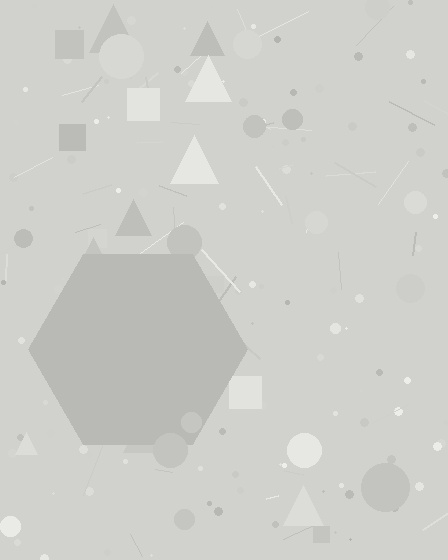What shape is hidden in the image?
A hexagon is hidden in the image.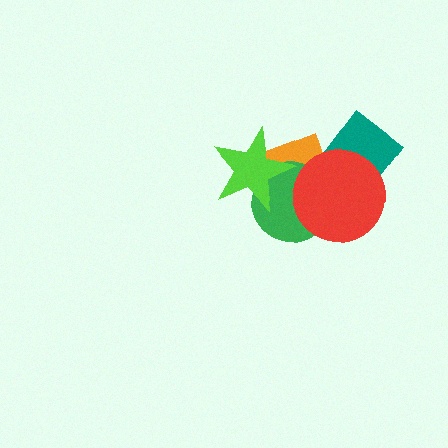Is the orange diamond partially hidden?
Yes, it is partially covered by another shape.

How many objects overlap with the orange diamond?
4 objects overlap with the orange diamond.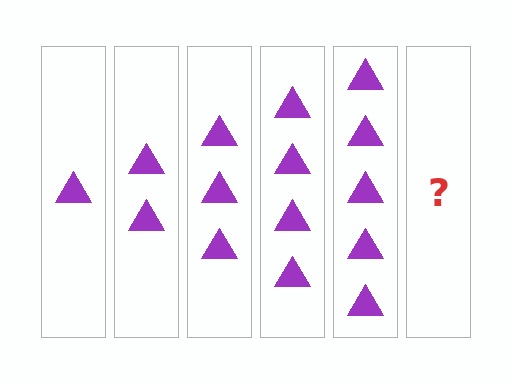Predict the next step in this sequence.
The next step is 6 triangles.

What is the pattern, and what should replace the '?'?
The pattern is that each step adds one more triangle. The '?' should be 6 triangles.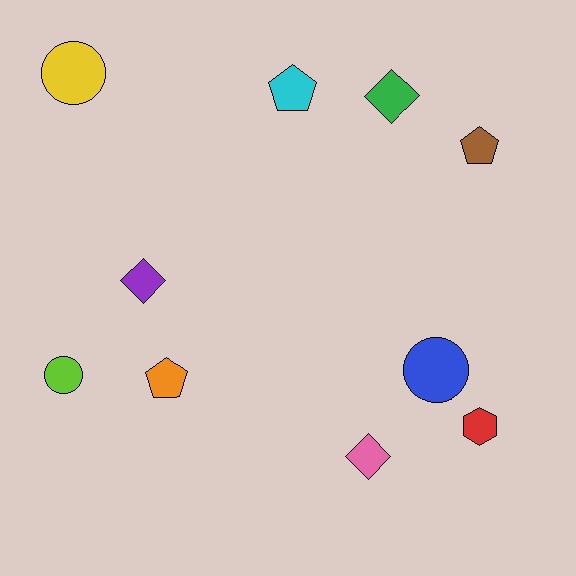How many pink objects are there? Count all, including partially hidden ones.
There is 1 pink object.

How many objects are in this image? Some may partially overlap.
There are 10 objects.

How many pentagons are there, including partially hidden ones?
There are 3 pentagons.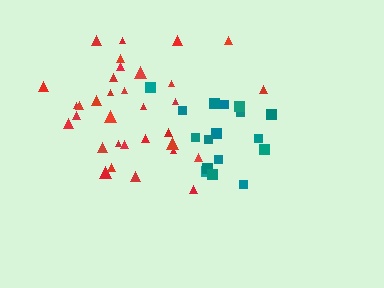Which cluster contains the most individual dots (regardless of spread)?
Red (33).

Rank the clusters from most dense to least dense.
teal, red.